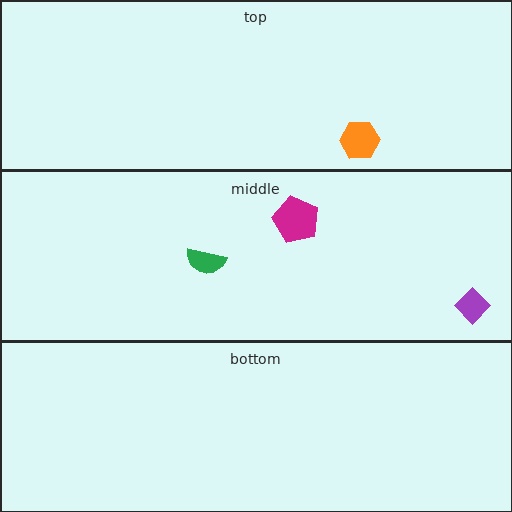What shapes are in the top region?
The orange hexagon.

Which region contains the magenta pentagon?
The middle region.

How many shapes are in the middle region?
3.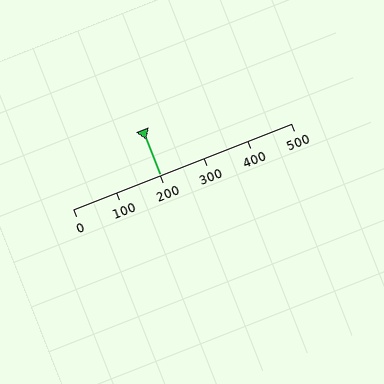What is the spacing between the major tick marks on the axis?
The major ticks are spaced 100 apart.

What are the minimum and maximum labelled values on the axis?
The axis runs from 0 to 500.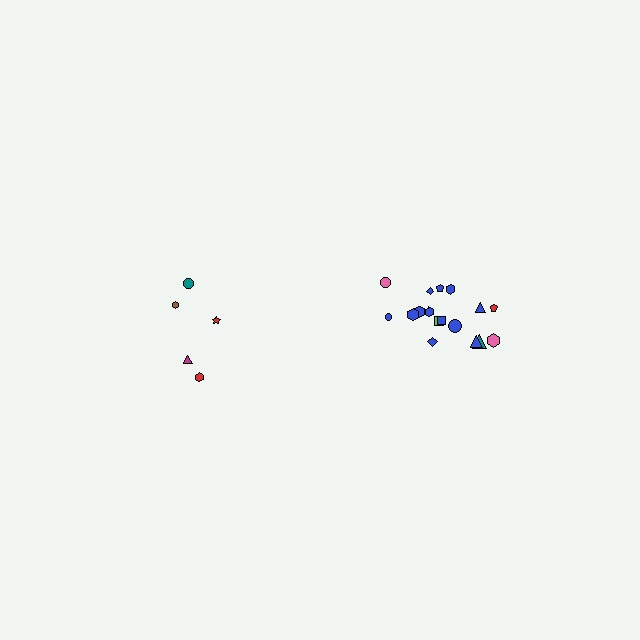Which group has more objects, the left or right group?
The right group.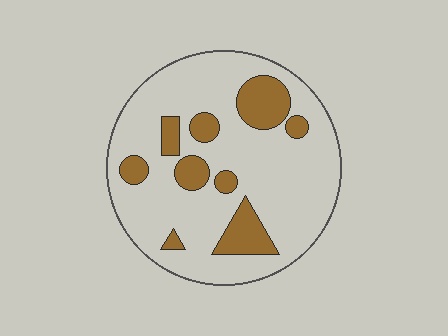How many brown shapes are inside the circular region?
9.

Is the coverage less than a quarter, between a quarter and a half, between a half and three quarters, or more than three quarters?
Less than a quarter.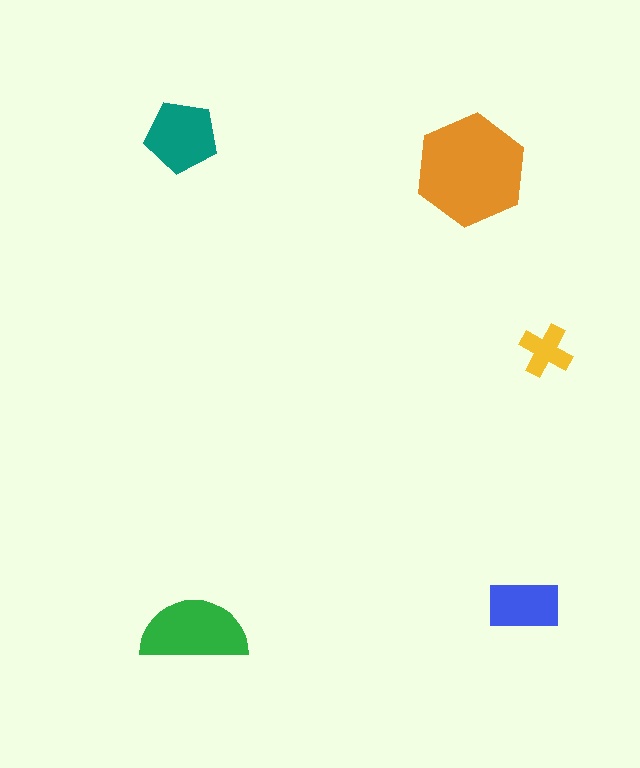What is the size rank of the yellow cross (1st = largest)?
5th.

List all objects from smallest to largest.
The yellow cross, the blue rectangle, the teal pentagon, the green semicircle, the orange hexagon.